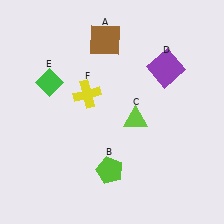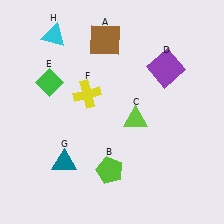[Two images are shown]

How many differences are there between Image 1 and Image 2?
There are 2 differences between the two images.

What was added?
A teal triangle (G), a cyan triangle (H) were added in Image 2.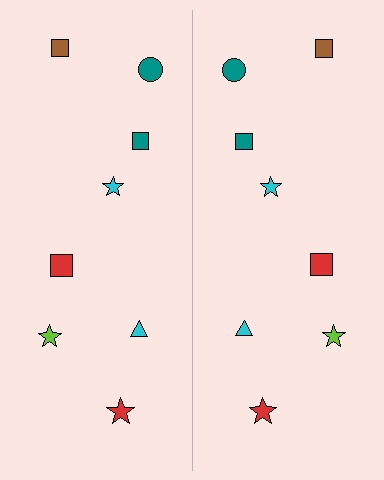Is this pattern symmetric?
Yes, this pattern has bilateral (reflection) symmetry.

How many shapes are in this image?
There are 16 shapes in this image.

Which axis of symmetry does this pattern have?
The pattern has a vertical axis of symmetry running through the center of the image.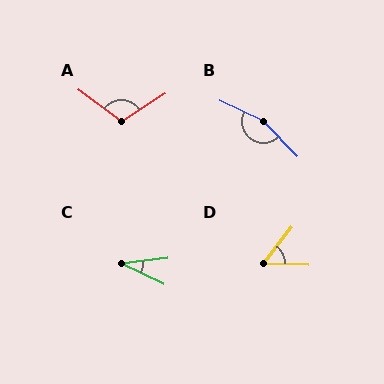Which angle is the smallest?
C, at approximately 32 degrees.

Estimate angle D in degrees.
Approximately 54 degrees.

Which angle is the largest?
B, at approximately 159 degrees.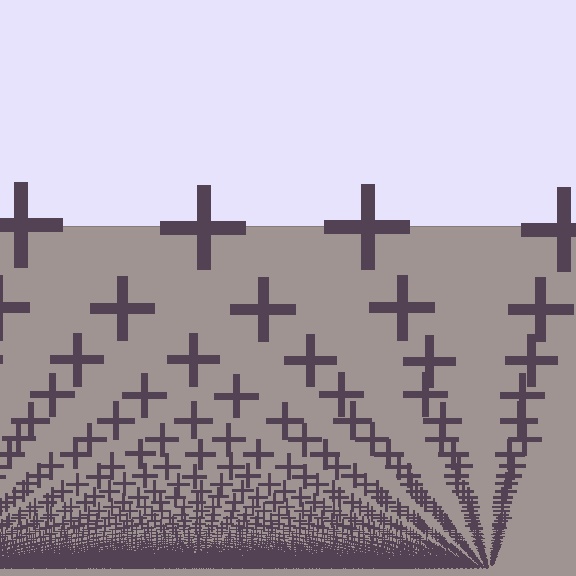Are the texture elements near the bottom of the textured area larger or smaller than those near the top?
Smaller. The gradient is inverted — elements near the bottom are smaller and denser.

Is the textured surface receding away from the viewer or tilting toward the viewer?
The surface appears to tilt toward the viewer. Texture elements get larger and sparser toward the top.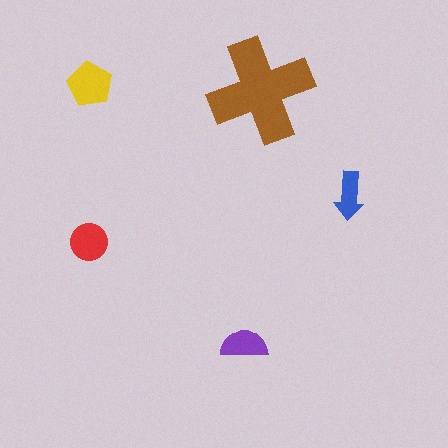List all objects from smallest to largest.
The blue arrow, the purple semicircle, the red circle, the yellow pentagon, the brown cross.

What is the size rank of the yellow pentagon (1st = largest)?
2nd.